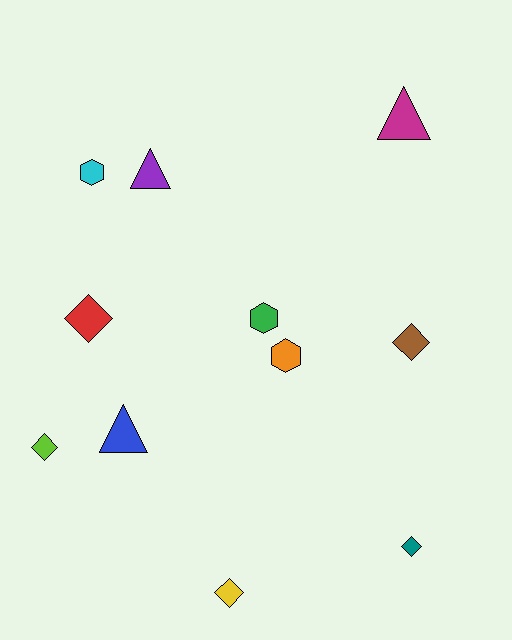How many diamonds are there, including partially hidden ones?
There are 5 diamonds.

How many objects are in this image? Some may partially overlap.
There are 11 objects.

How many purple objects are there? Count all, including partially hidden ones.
There is 1 purple object.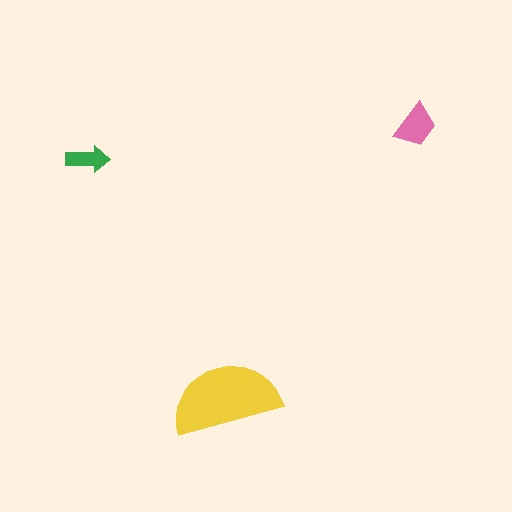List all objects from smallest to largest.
The green arrow, the pink trapezoid, the yellow semicircle.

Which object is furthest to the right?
The pink trapezoid is rightmost.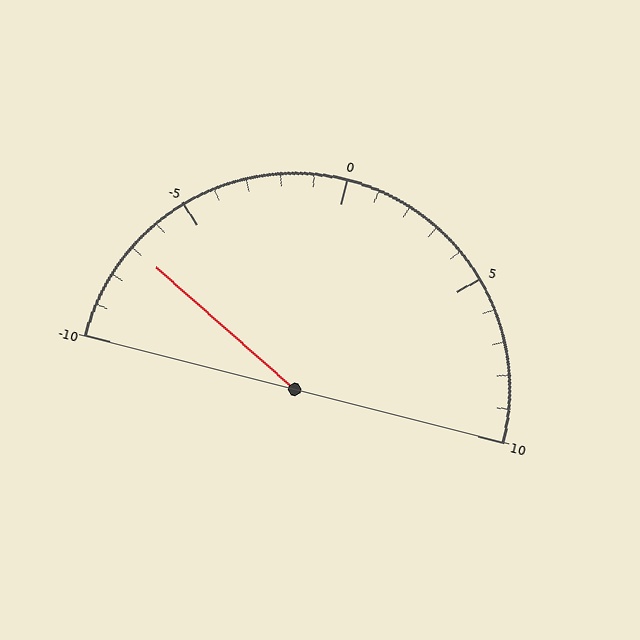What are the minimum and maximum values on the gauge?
The gauge ranges from -10 to 10.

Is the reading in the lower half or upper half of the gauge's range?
The reading is in the lower half of the range (-10 to 10).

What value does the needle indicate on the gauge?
The needle indicates approximately -7.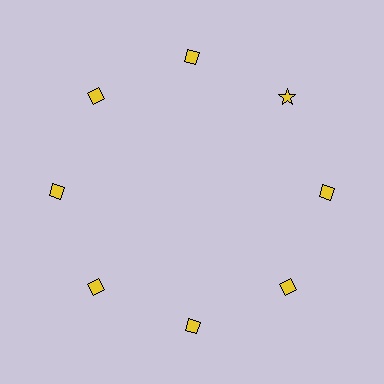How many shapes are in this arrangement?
There are 8 shapes arranged in a ring pattern.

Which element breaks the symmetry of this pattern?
The yellow star at roughly the 2 o'clock position breaks the symmetry. All other shapes are yellow diamonds.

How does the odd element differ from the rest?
It has a different shape: star instead of diamond.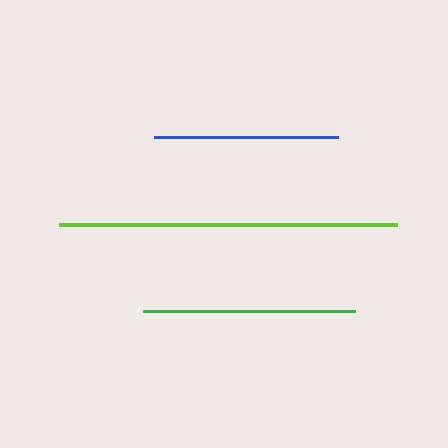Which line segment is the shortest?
The blue line is the shortest at approximately 184 pixels.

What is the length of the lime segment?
The lime segment is approximately 338 pixels long.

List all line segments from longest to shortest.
From longest to shortest: lime, green, blue.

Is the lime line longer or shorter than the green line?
The lime line is longer than the green line.